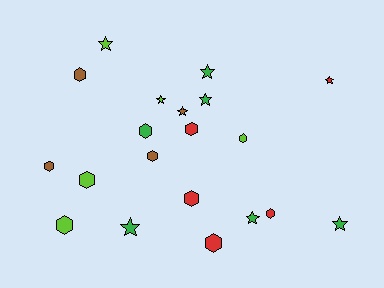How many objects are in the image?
There are 20 objects.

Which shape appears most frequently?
Hexagon, with 11 objects.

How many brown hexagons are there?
There are 3 brown hexagons.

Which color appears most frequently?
Green, with 6 objects.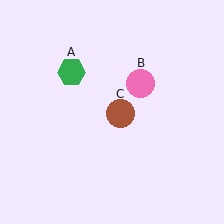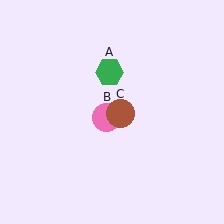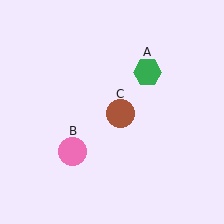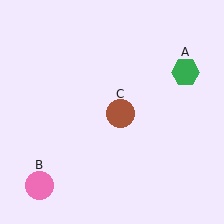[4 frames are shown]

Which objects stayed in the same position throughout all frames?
Brown circle (object C) remained stationary.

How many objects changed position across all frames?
2 objects changed position: green hexagon (object A), pink circle (object B).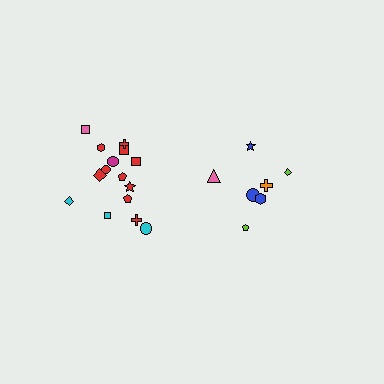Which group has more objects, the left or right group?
The left group.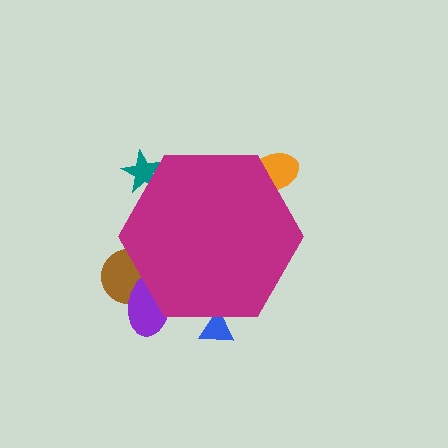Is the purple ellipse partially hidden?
Yes, the purple ellipse is partially hidden behind the magenta hexagon.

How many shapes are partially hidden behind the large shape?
5 shapes are partially hidden.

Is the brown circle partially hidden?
Yes, the brown circle is partially hidden behind the magenta hexagon.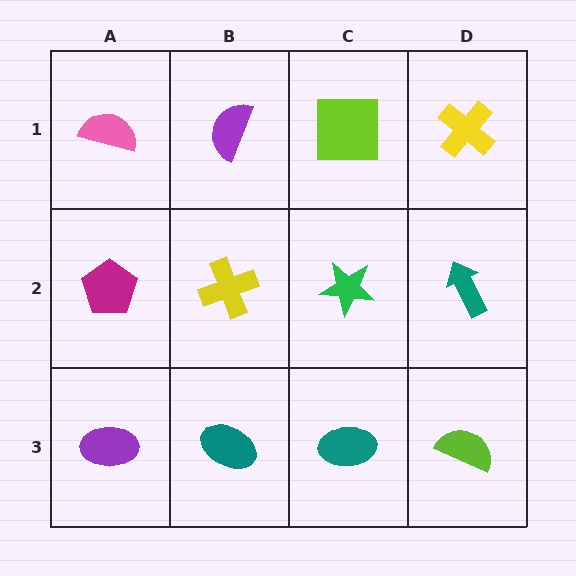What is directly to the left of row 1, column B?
A pink semicircle.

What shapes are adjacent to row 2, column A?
A pink semicircle (row 1, column A), a purple ellipse (row 3, column A), a yellow cross (row 2, column B).